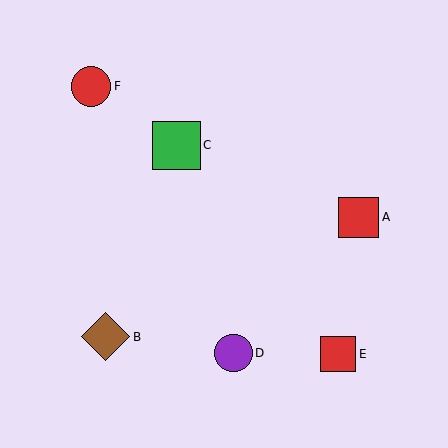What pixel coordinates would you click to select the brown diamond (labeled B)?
Click at (106, 337) to select the brown diamond B.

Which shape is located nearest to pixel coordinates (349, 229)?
The red square (labeled A) at (359, 217) is nearest to that location.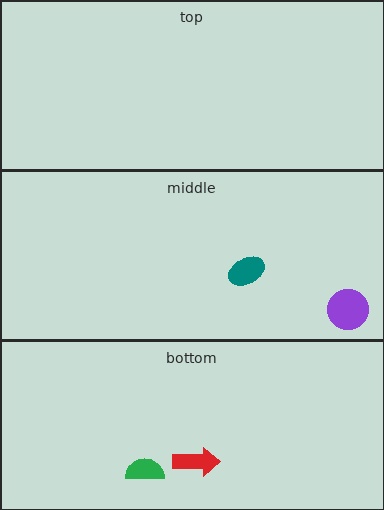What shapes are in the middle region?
The purple circle, the teal ellipse.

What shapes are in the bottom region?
The red arrow, the green semicircle.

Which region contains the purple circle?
The middle region.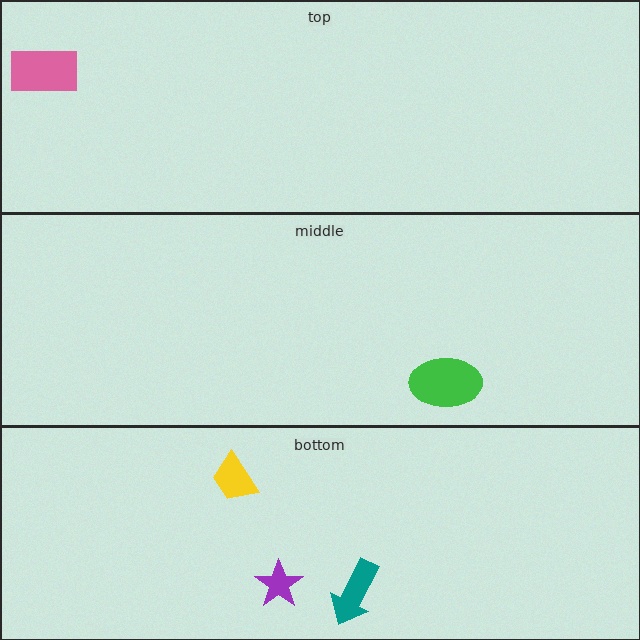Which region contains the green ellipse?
The middle region.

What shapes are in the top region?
The pink rectangle.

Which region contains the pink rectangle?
The top region.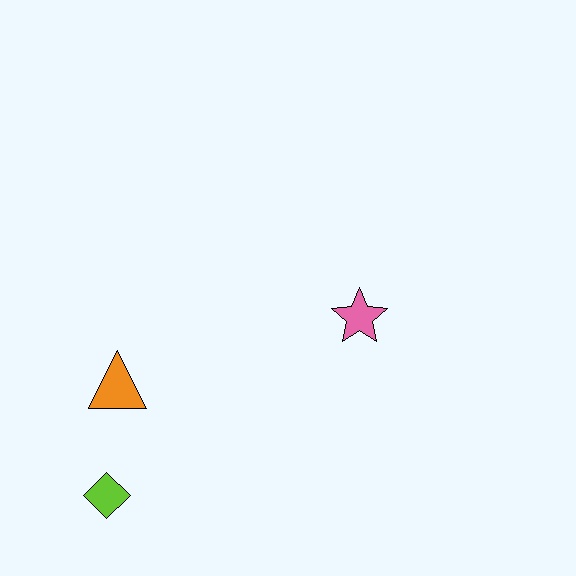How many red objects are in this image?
There are no red objects.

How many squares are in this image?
There are no squares.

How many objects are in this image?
There are 3 objects.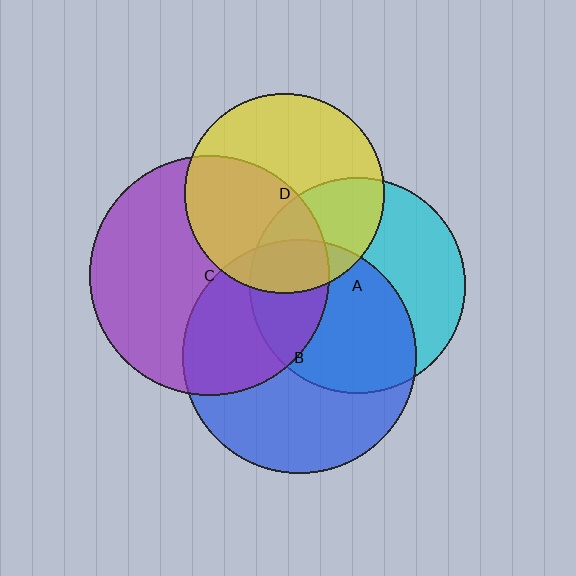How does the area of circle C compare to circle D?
Approximately 1.4 times.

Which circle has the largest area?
Circle C (purple).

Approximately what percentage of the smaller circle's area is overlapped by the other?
Approximately 40%.